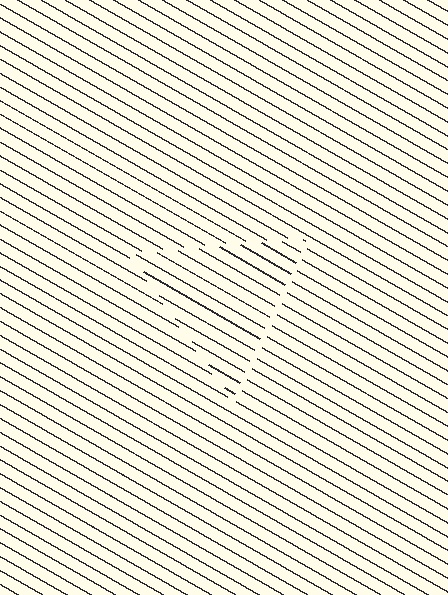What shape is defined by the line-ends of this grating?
An illusory triangle. The interior of the shape contains the same grating, shifted by half a period — the contour is defined by the phase discontinuity where line-ends from the inner and outer gratings abut.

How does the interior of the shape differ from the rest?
The interior of the shape contains the same grating, shifted by half a period — the contour is defined by the phase discontinuity where line-ends from the inner and outer gratings abut.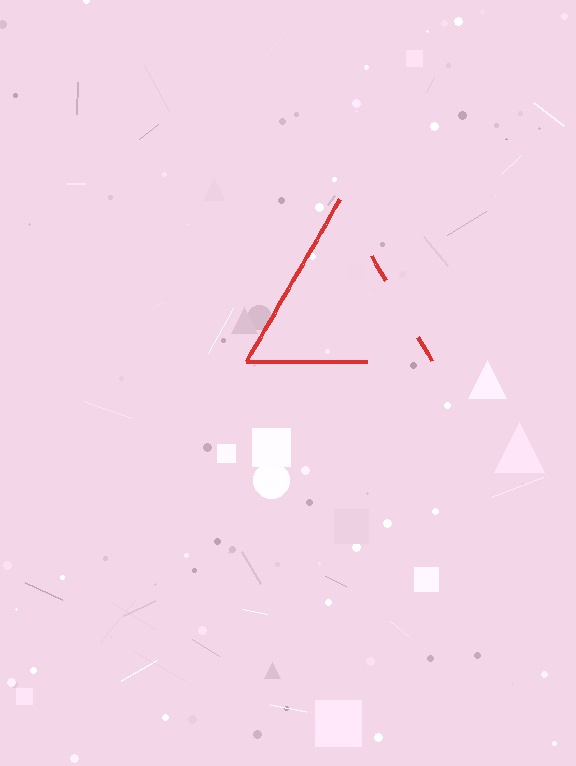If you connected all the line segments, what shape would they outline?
They would outline a triangle.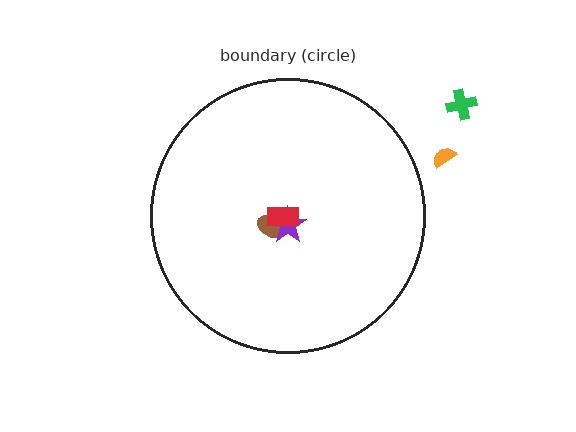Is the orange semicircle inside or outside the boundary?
Outside.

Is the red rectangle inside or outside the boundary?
Inside.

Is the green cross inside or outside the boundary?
Outside.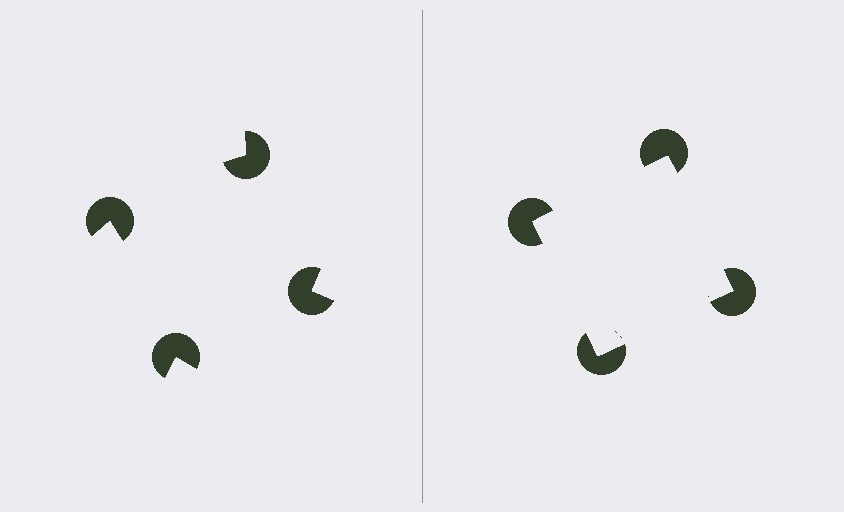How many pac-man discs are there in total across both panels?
8 — 4 on each side.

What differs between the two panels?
The pac-man discs are positioned identically on both sides; only the wedge orientations differ. On the right they align to a square; on the left they are misaligned.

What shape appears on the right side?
An illusory square.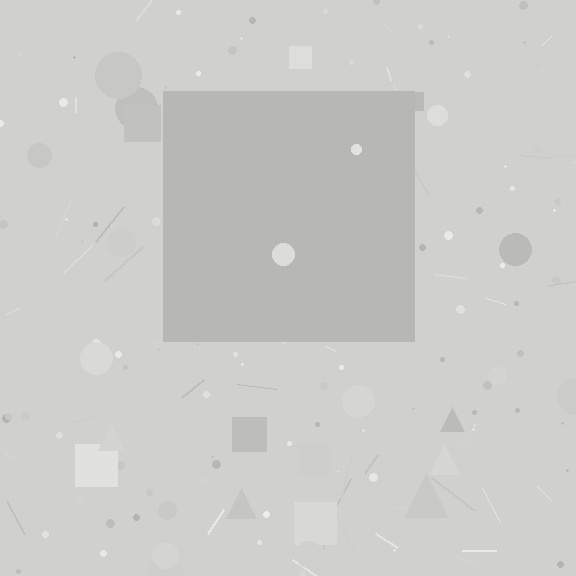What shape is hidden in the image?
A square is hidden in the image.